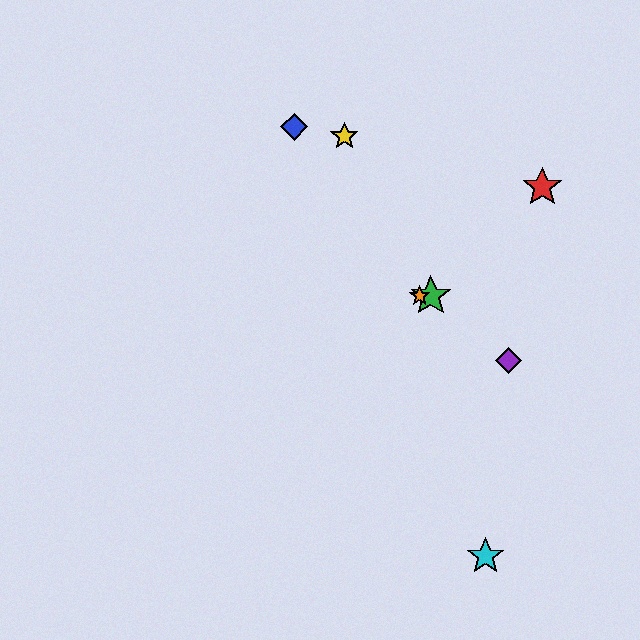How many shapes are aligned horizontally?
2 shapes (the green star, the orange star) are aligned horizontally.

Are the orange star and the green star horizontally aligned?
Yes, both are at y≈296.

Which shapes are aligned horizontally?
The green star, the orange star are aligned horizontally.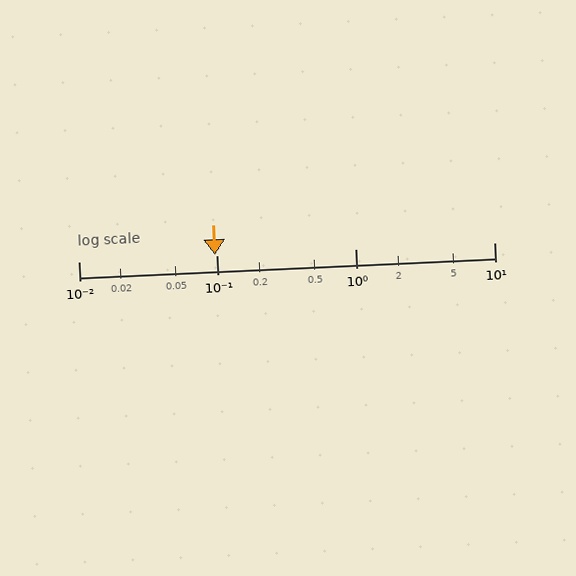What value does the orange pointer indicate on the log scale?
The pointer indicates approximately 0.096.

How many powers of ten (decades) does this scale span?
The scale spans 3 decades, from 0.01 to 10.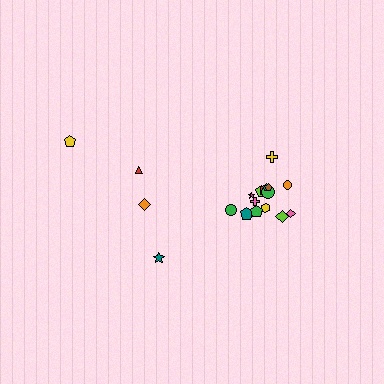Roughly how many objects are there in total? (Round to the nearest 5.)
Roughly 20 objects in total.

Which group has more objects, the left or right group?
The right group.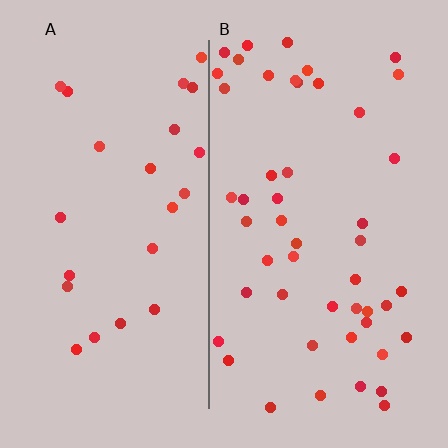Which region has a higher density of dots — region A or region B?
B (the right).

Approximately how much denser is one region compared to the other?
Approximately 2.1× — region B over region A.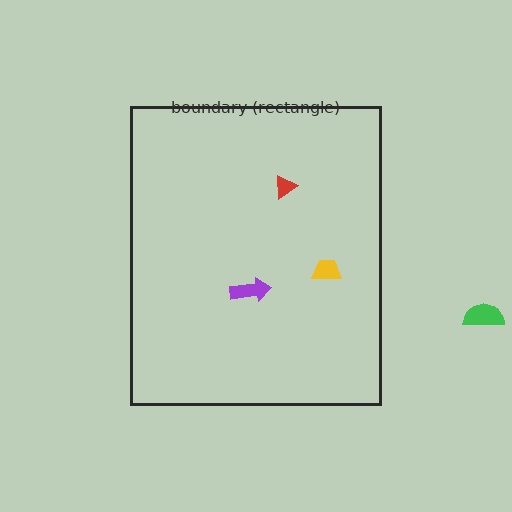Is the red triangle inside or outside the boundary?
Inside.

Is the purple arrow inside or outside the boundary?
Inside.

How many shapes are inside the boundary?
3 inside, 1 outside.